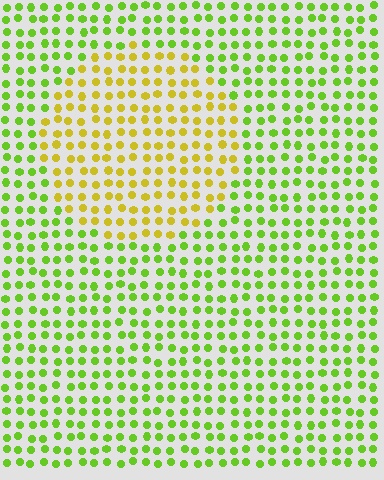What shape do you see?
I see a circle.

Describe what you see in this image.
The image is filled with small lime elements in a uniform arrangement. A circle-shaped region is visible where the elements are tinted to a slightly different hue, forming a subtle color boundary.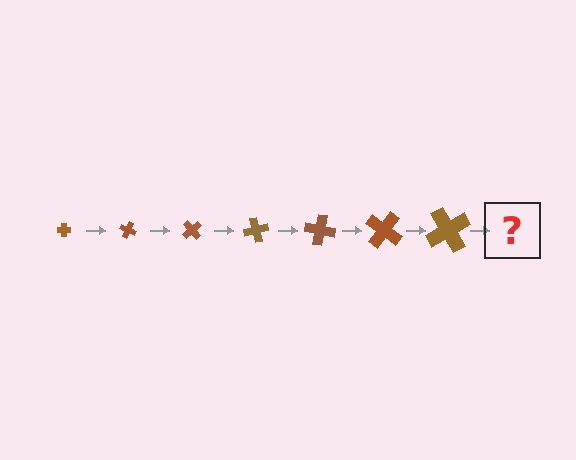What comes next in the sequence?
The next element should be a cross, larger than the previous one and rotated 175 degrees from the start.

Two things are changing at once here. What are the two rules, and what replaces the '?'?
The two rules are that the cross grows larger each step and it rotates 25 degrees each step. The '?' should be a cross, larger than the previous one and rotated 175 degrees from the start.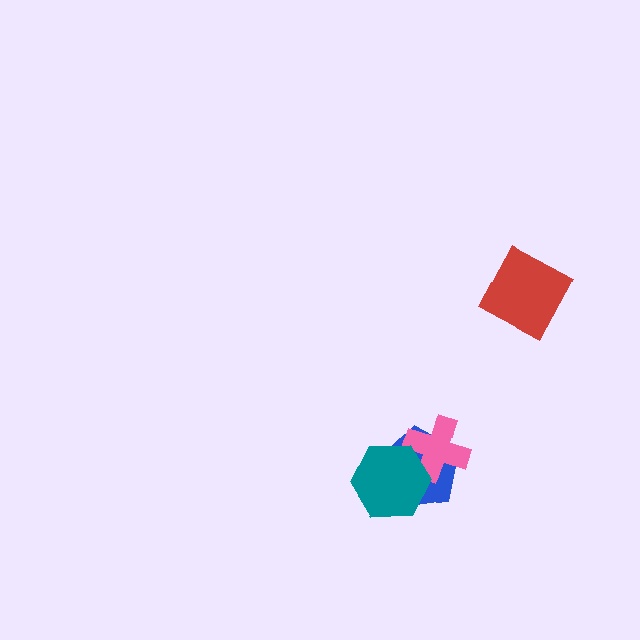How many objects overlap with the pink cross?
2 objects overlap with the pink cross.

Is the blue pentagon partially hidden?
Yes, it is partially covered by another shape.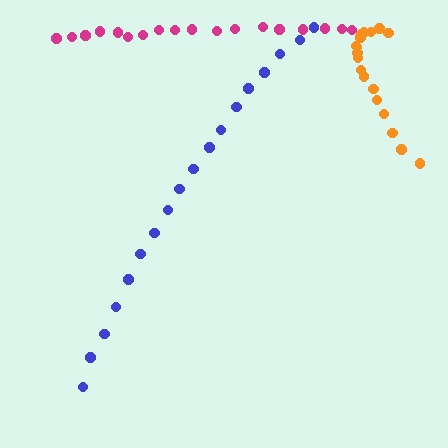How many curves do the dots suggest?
There are 3 distinct paths.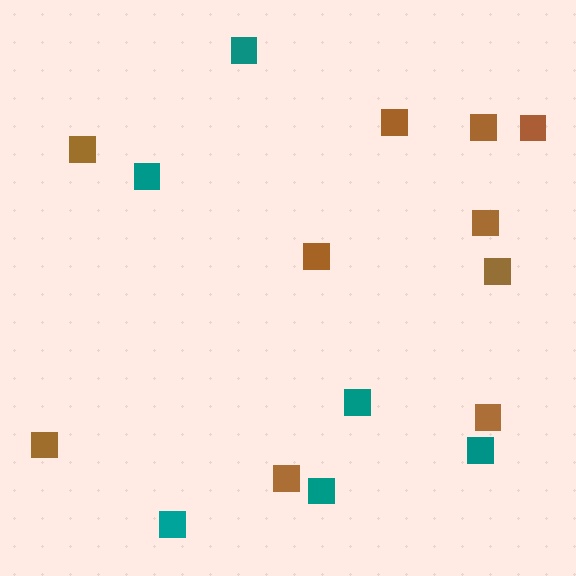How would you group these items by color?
There are 2 groups: one group of brown squares (10) and one group of teal squares (6).